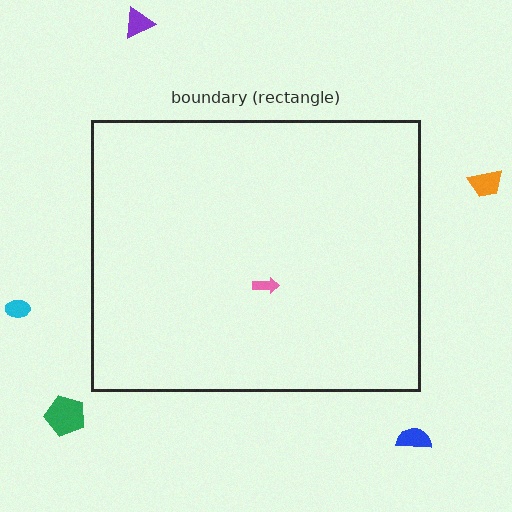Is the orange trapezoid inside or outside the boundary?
Outside.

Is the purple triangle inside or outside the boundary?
Outside.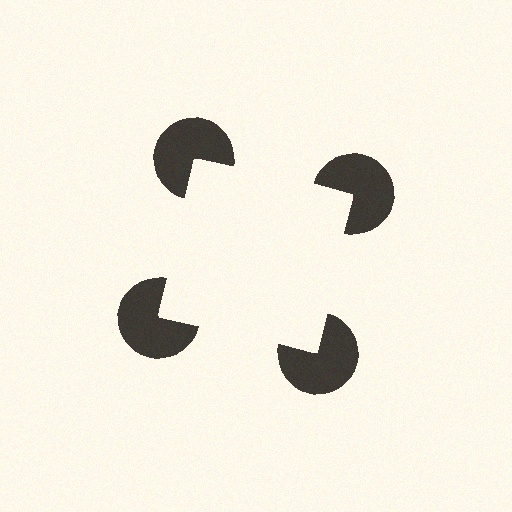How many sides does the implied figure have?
4 sides.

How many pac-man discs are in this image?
There are 4 — one at each vertex of the illusory square.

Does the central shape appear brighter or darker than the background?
It typically appears slightly brighter than the background, even though no actual brightness change is drawn.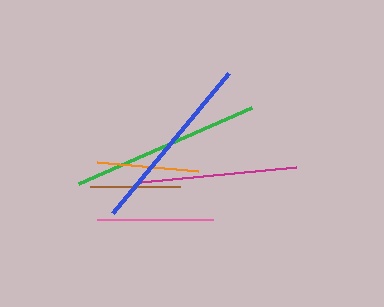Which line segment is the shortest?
The brown line is the shortest at approximately 90 pixels.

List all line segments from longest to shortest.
From longest to shortest: green, blue, magenta, pink, orange, brown.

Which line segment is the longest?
The green line is the longest at approximately 189 pixels.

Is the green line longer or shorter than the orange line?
The green line is longer than the orange line.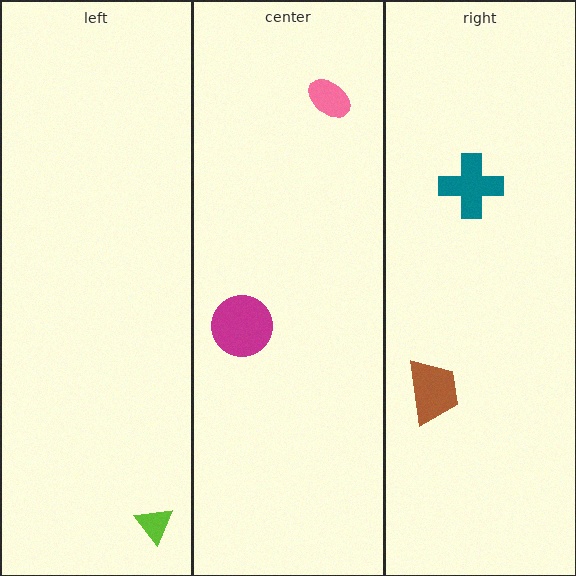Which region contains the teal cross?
The right region.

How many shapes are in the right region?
2.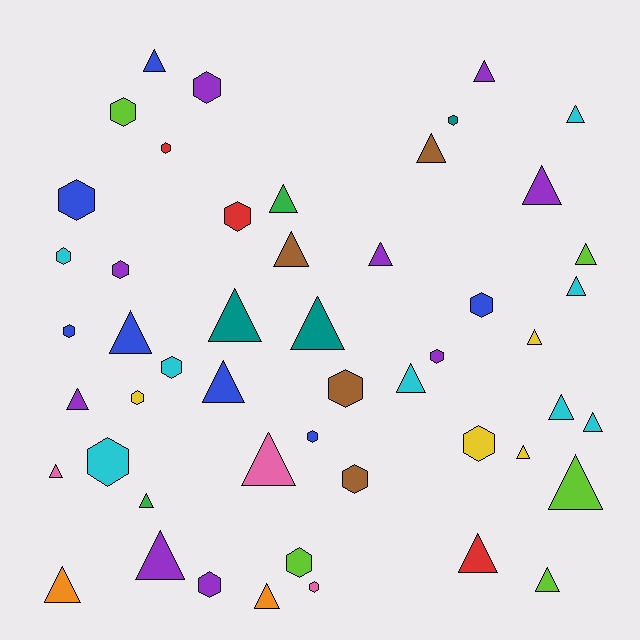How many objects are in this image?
There are 50 objects.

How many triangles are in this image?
There are 29 triangles.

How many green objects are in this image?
There are 2 green objects.